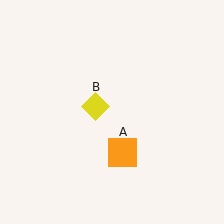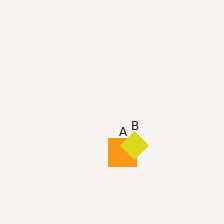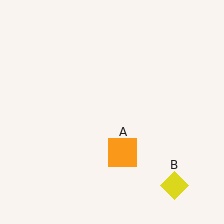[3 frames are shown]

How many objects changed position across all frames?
1 object changed position: yellow diamond (object B).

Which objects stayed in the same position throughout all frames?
Orange square (object A) remained stationary.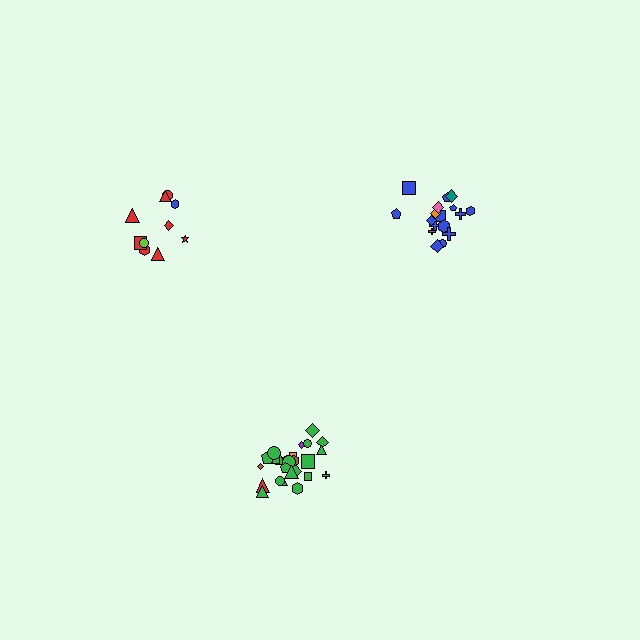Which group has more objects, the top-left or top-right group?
The top-right group.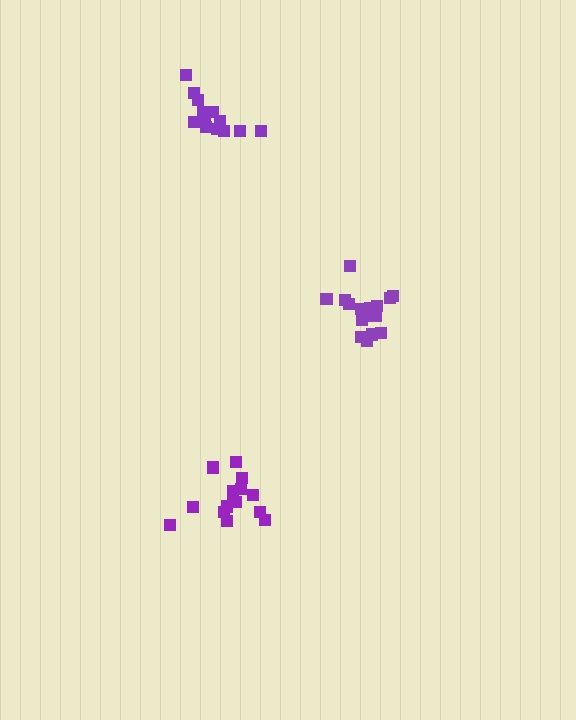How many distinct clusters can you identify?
There are 3 distinct clusters.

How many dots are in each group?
Group 1: 19 dots, Group 2: 16 dots, Group 3: 14 dots (49 total).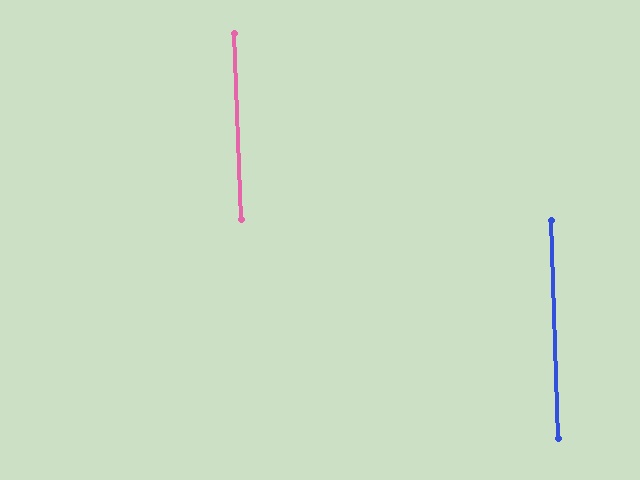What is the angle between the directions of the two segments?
Approximately 0 degrees.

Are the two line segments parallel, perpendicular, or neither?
Parallel — their directions differ by only 0.1°.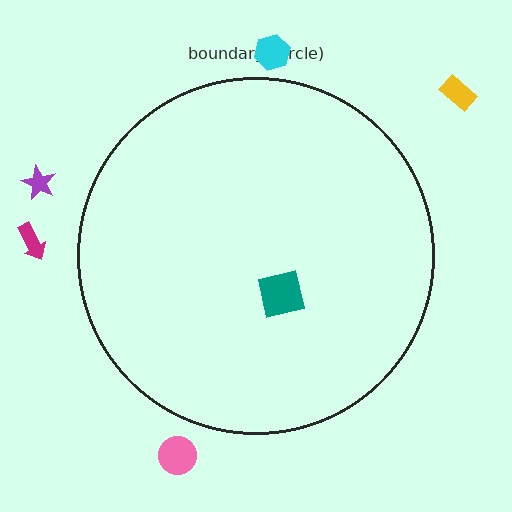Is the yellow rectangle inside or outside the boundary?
Outside.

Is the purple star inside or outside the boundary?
Outside.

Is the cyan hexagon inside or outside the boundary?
Outside.